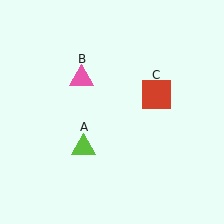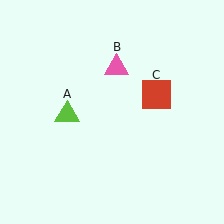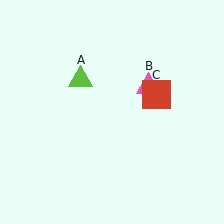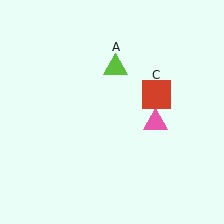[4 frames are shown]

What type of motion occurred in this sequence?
The lime triangle (object A), pink triangle (object B) rotated clockwise around the center of the scene.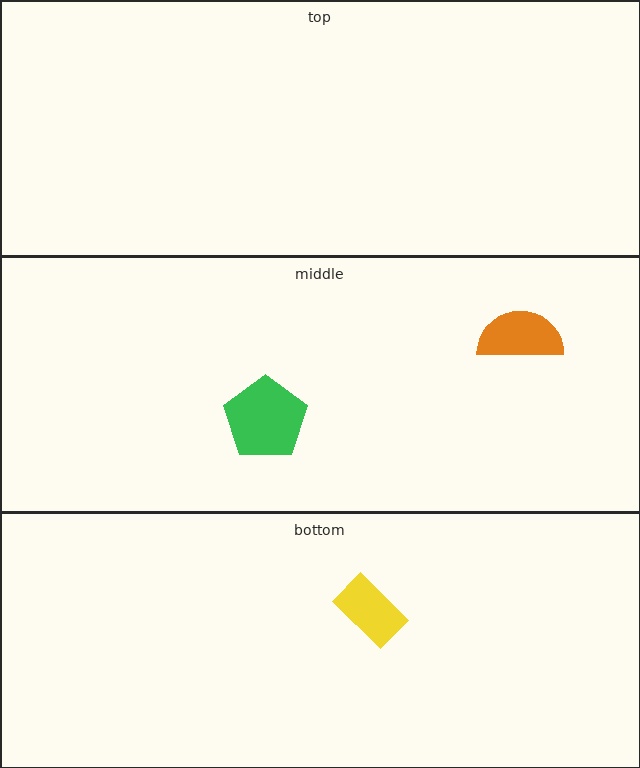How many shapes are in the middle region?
2.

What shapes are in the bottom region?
The yellow rectangle.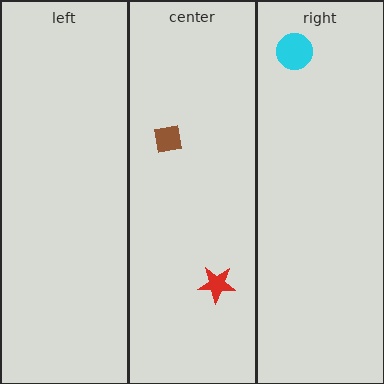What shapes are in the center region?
The red star, the brown square.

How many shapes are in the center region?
2.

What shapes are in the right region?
The cyan circle.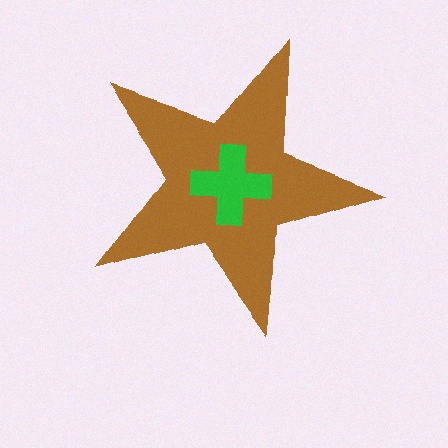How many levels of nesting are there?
2.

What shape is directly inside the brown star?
The green cross.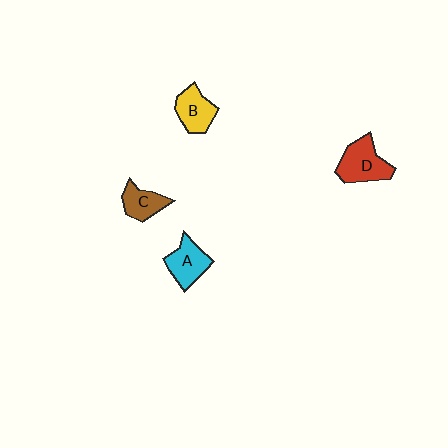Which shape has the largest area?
Shape D (red).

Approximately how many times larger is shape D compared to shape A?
Approximately 1.2 times.